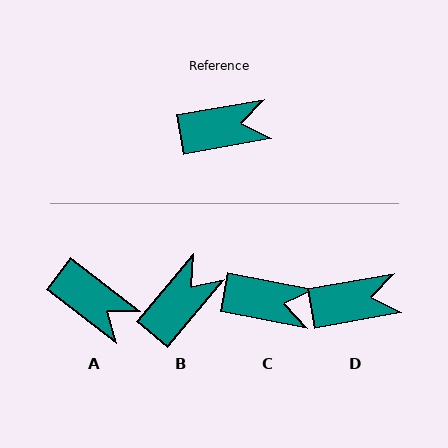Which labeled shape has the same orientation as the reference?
D.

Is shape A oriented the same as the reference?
No, it is off by about 47 degrees.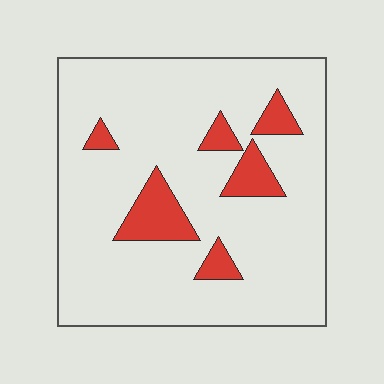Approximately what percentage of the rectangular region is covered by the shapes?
Approximately 15%.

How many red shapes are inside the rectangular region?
6.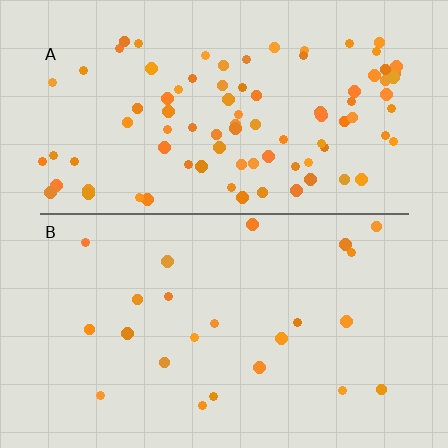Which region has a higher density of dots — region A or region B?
A (the top).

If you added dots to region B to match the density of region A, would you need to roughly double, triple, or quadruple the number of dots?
Approximately quadruple.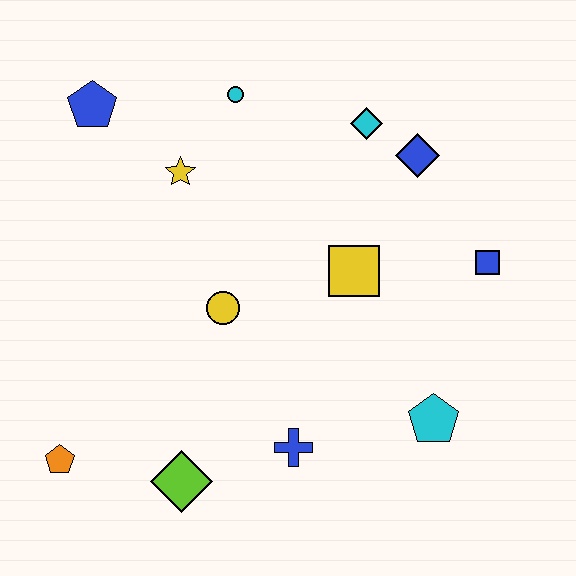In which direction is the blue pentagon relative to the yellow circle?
The blue pentagon is above the yellow circle.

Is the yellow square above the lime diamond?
Yes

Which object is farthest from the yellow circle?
The blue square is farthest from the yellow circle.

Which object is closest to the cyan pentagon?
The blue cross is closest to the cyan pentagon.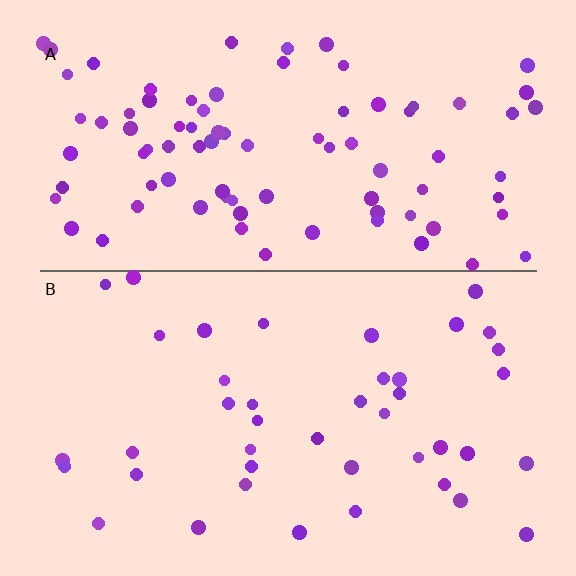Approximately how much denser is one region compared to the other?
Approximately 2.1× — region A over region B.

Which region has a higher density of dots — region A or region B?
A (the top).